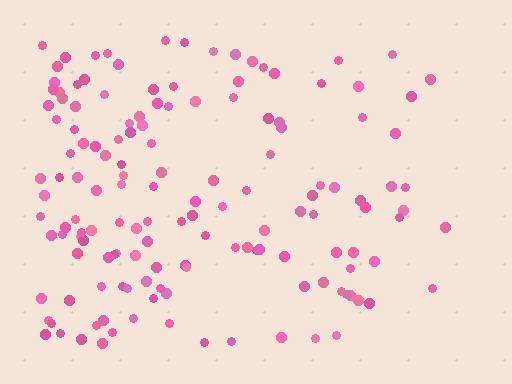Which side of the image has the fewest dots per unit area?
The right.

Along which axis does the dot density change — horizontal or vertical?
Horizontal.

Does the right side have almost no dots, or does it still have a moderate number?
Still a moderate number, just noticeably fewer than the left.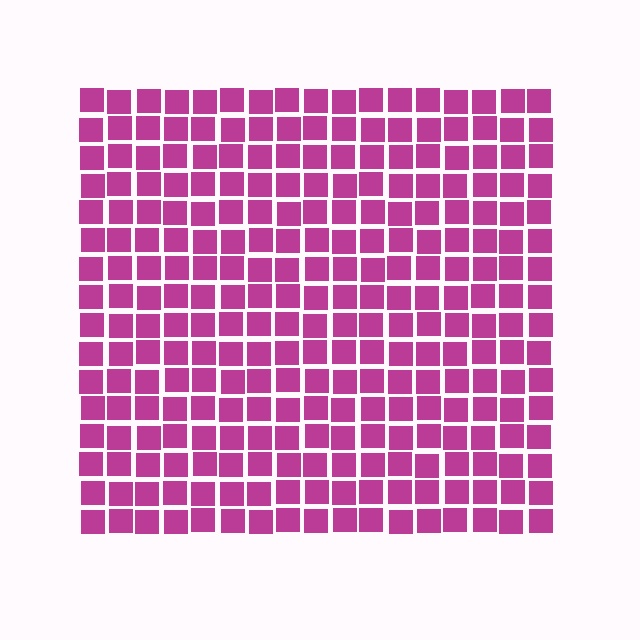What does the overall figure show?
The overall figure shows a square.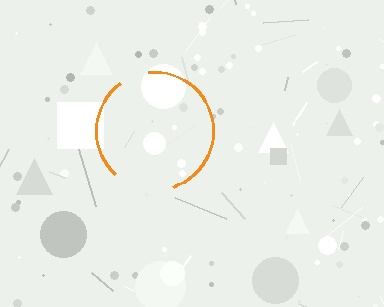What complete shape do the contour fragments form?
The contour fragments form a circle.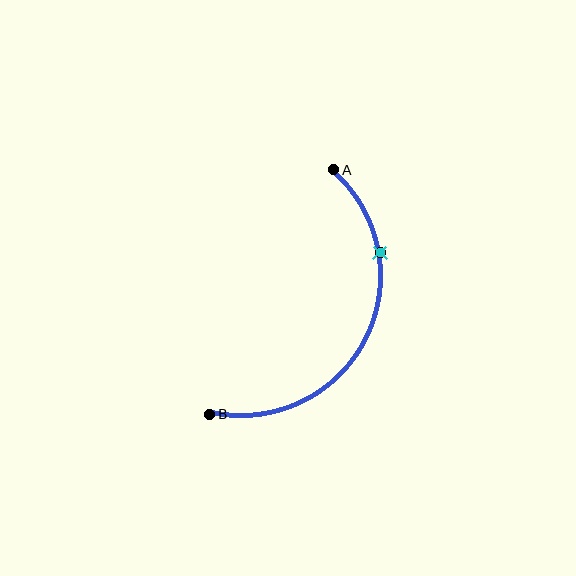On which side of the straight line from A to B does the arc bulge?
The arc bulges to the right of the straight line connecting A and B.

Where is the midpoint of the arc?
The arc midpoint is the point on the curve farthest from the straight line joining A and B. It sits to the right of that line.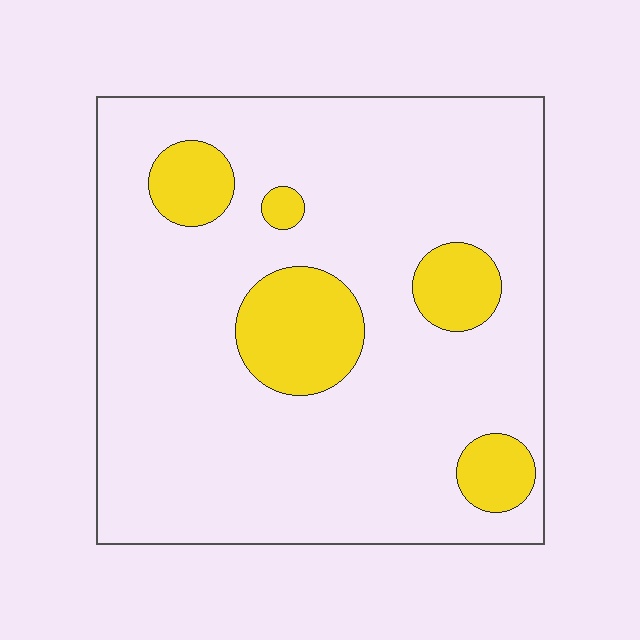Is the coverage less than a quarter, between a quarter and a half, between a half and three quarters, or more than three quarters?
Less than a quarter.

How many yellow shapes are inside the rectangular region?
5.